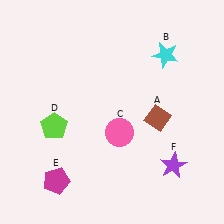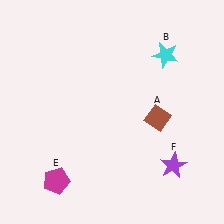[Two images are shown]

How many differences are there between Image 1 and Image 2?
There are 2 differences between the two images.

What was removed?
The lime pentagon (D), the pink circle (C) were removed in Image 2.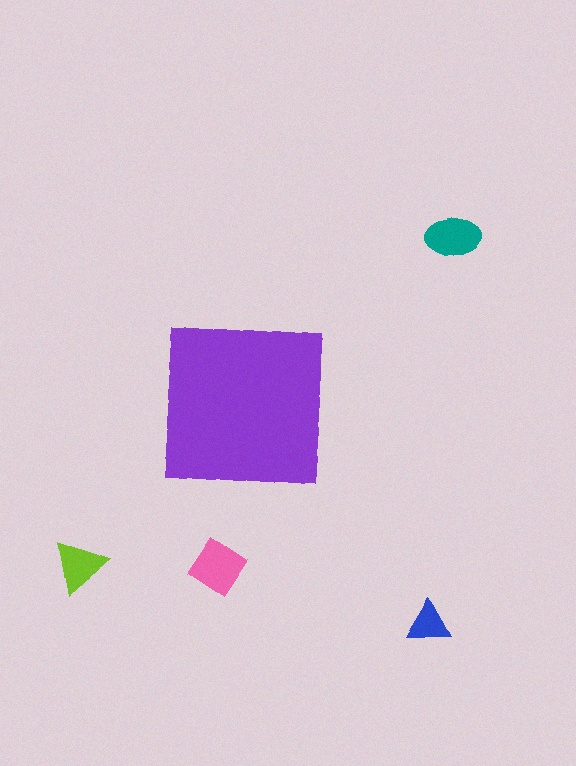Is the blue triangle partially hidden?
No, the blue triangle is fully visible.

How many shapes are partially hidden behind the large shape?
0 shapes are partially hidden.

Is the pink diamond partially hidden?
No, the pink diamond is fully visible.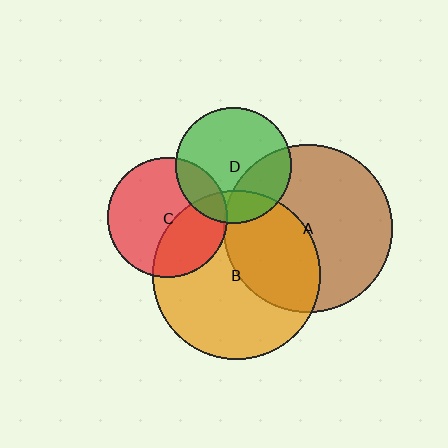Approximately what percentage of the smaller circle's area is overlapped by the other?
Approximately 20%.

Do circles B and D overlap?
Yes.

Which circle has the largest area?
Circle B (orange).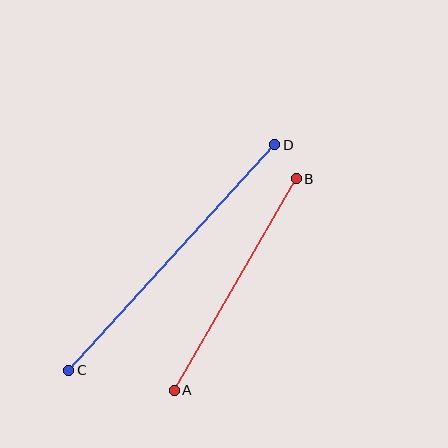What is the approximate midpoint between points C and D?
The midpoint is at approximately (172, 257) pixels.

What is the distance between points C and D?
The distance is approximately 305 pixels.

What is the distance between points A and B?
The distance is approximately 244 pixels.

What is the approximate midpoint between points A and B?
The midpoint is at approximately (235, 284) pixels.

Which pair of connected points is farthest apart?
Points C and D are farthest apart.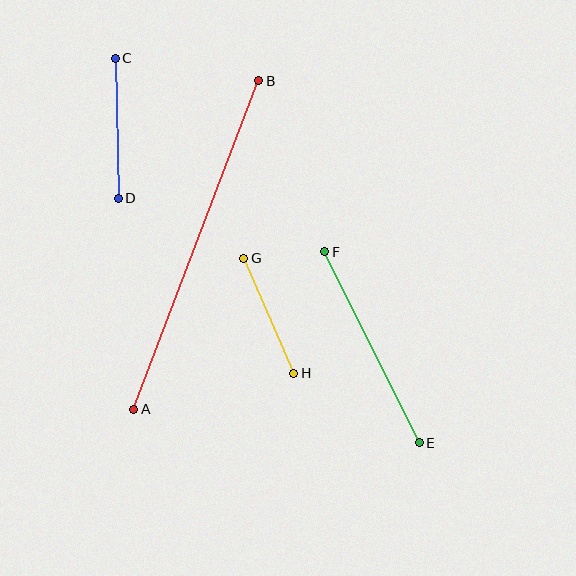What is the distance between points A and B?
The distance is approximately 352 pixels.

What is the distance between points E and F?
The distance is approximately 213 pixels.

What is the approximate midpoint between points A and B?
The midpoint is at approximately (196, 245) pixels.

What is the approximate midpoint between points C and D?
The midpoint is at approximately (117, 128) pixels.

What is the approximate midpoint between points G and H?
The midpoint is at approximately (269, 316) pixels.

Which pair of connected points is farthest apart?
Points A and B are farthest apart.